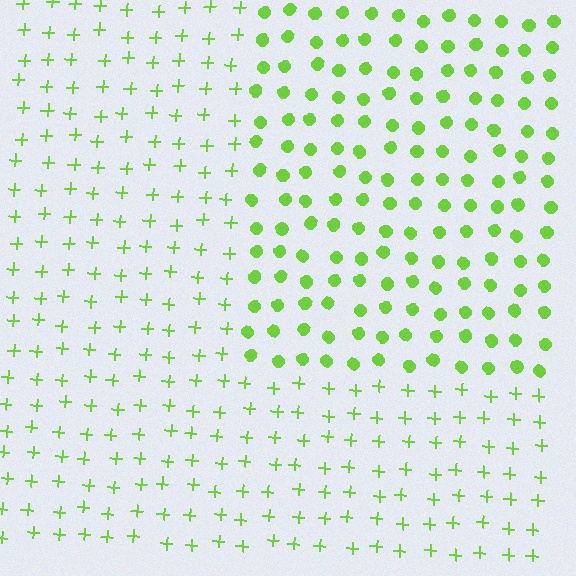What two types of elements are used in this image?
The image uses circles inside the rectangle region and plus signs outside it.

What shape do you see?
I see a rectangle.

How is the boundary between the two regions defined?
The boundary is defined by a change in element shape: circles inside vs. plus signs outside. All elements share the same color and spacing.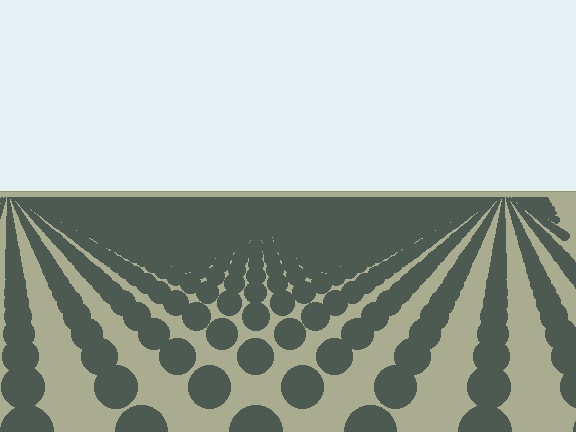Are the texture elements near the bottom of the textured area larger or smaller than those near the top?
Larger. Near the bottom, elements are closer to the viewer and appear at a bigger on-screen size.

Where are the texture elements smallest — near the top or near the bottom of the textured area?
Near the top.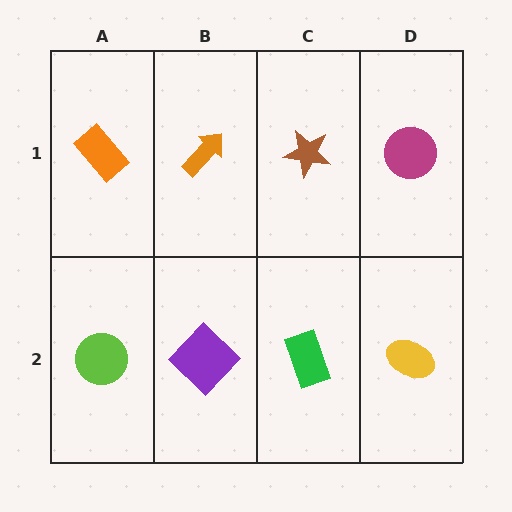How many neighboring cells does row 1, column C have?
3.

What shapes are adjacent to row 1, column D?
A yellow ellipse (row 2, column D), a brown star (row 1, column C).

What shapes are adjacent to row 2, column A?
An orange rectangle (row 1, column A), a purple diamond (row 2, column B).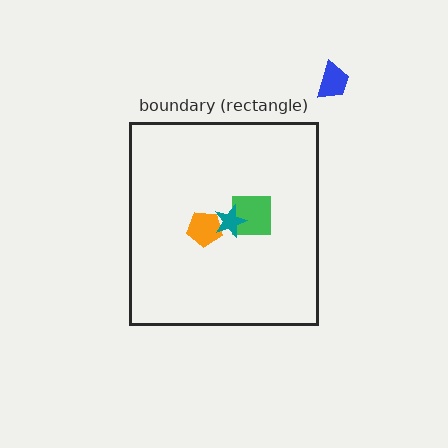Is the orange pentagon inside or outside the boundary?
Inside.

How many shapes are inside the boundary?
3 inside, 1 outside.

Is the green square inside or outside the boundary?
Inside.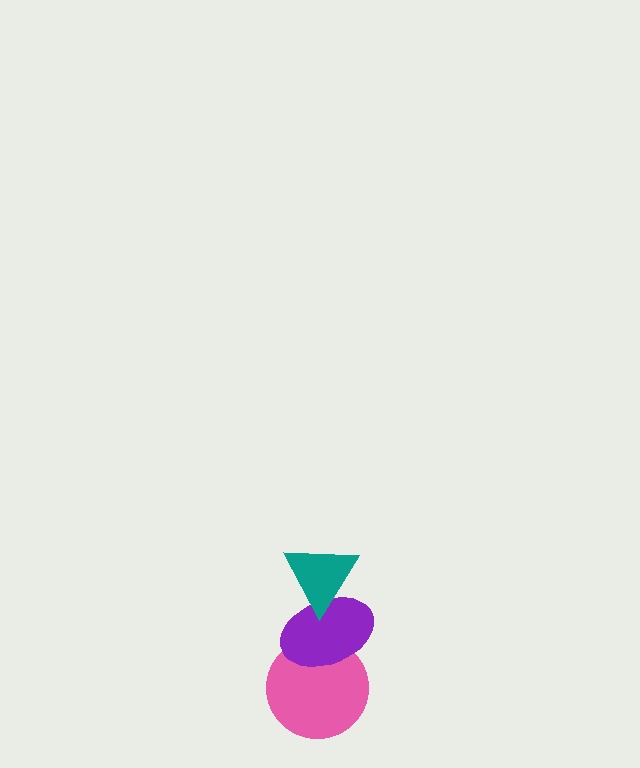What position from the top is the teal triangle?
The teal triangle is 1st from the top.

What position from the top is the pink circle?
The pink circle is 3rd from the top.